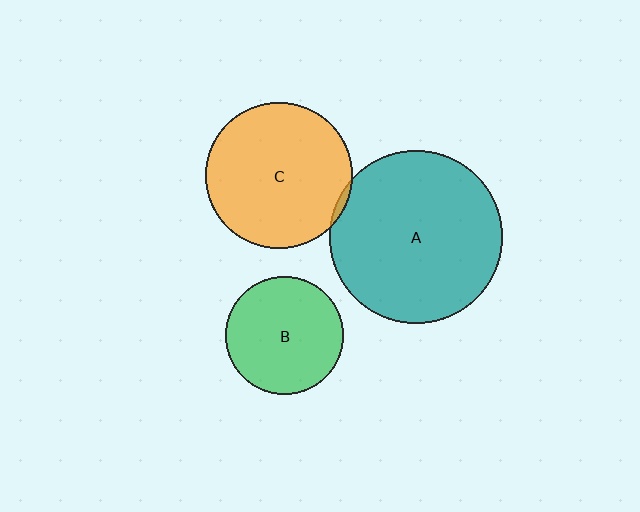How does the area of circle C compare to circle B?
Approximately 1.5 times.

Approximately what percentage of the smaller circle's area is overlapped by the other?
Approximately 5%.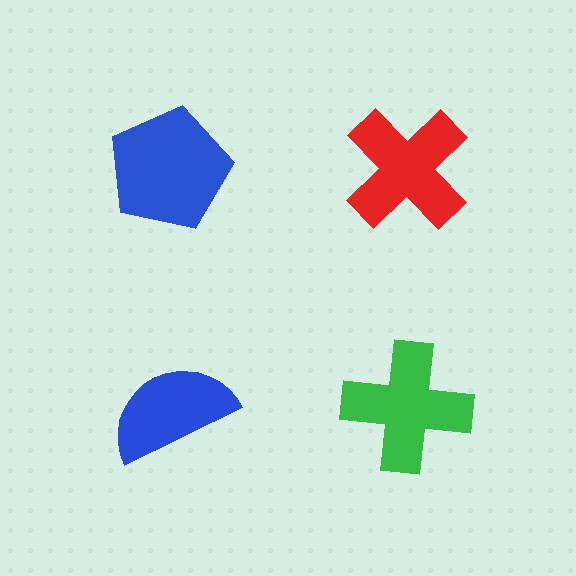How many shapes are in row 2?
2 shapes.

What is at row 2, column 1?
A blue semicircle.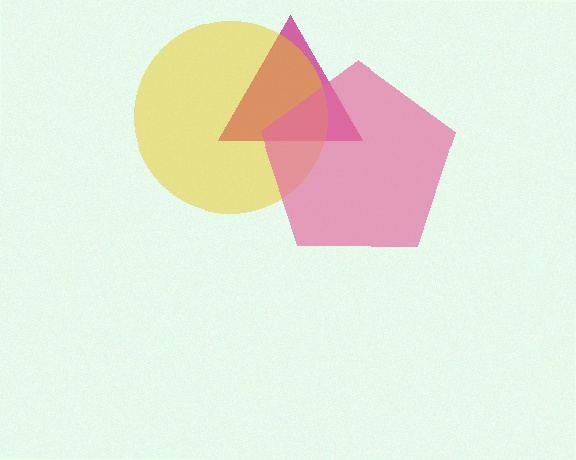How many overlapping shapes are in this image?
There are 3 overlapping shapes in the image.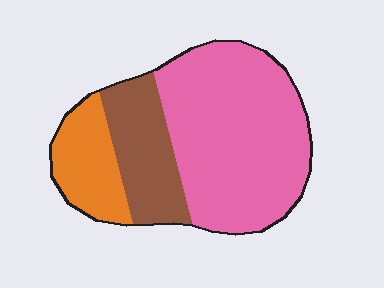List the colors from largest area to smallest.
From largest to smallest: pink, brown, orange.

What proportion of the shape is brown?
Brown covers around 20% of the shape.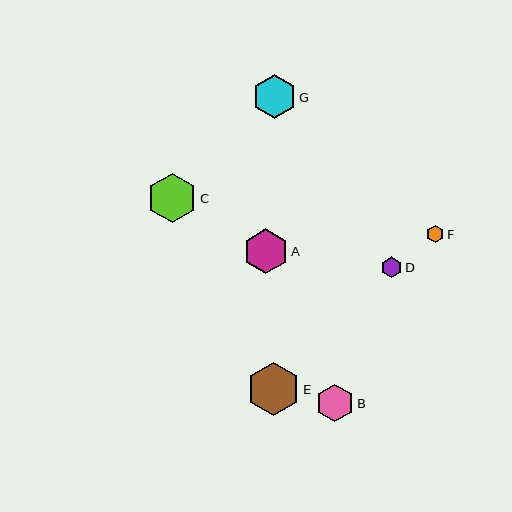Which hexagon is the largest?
Hexagon E is the largest with a size of approximately 52 pixels.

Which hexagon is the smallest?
Hexagon F is the smallest with a size of approximately 18 pixels.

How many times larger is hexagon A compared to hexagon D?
Hexagon A is approximately 2.1 times the size of hexagon D.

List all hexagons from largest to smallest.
From largest to smallest: E, C, A, G, B, D, F.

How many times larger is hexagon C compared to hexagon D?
Hexagon C is approximately 2.4 times the size of hexagon D.